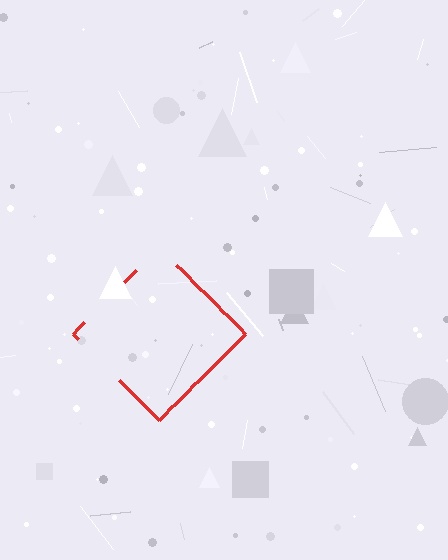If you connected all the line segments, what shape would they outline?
They would outline a diamond.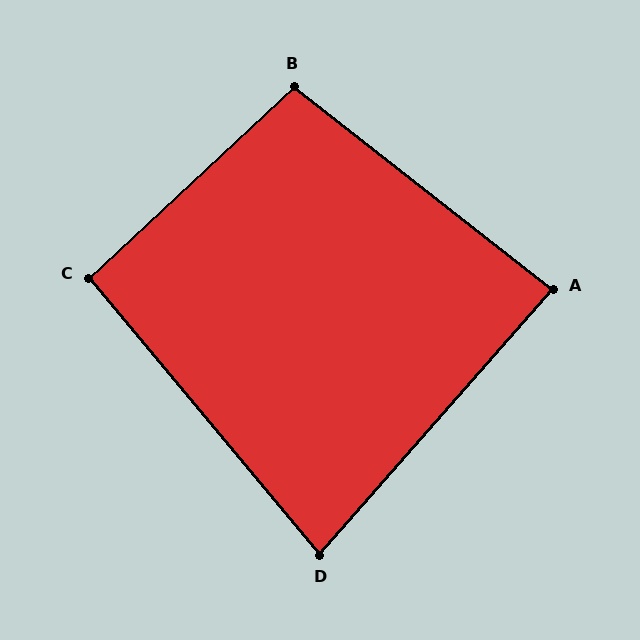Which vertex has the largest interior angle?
B, at approximately 99 degrees.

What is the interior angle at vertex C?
Approximately 93 degrees (approximately right).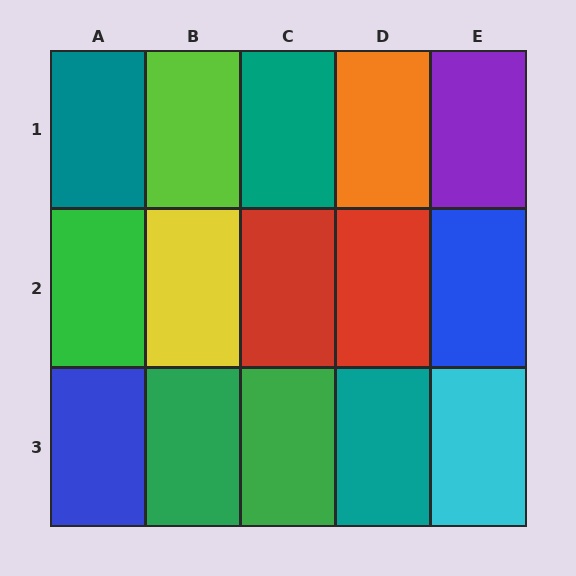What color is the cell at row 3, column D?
Teal.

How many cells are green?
3 cells are green.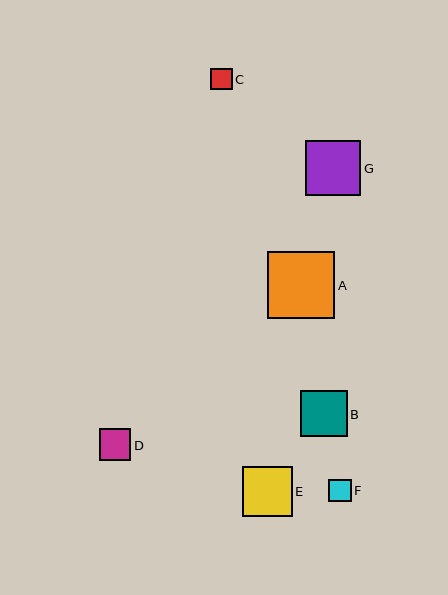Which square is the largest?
Square A is the largest with a size of approximately 67 pixels.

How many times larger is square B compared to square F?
Square B is approximately 2.1 times the size of square F.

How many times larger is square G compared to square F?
Square G is approximately 2.4 times the size of square F.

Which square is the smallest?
Square C is the smallest with a size of approximately 21 pixels.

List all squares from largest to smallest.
From largest to smallest: A, G, E, B, D, F, C.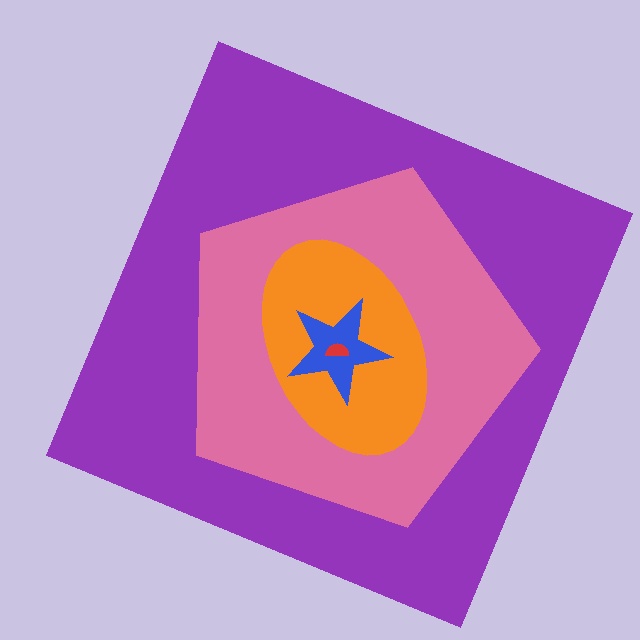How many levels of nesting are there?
5.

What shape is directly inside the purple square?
The pink pentagon.